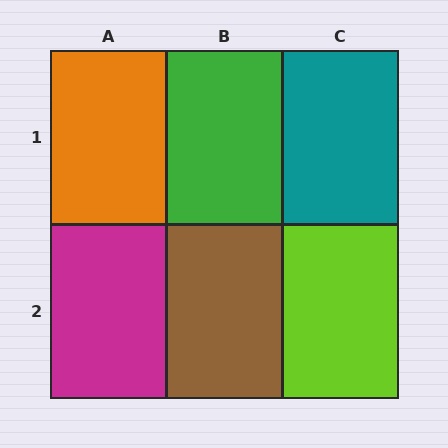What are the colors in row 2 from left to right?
Magenta, brown, lime.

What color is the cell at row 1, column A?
Orange.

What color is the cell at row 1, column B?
Green.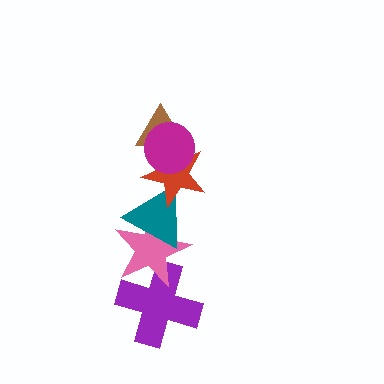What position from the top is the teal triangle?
The teal triangle is 4th from the top.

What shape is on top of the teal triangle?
The red star is on top of the teal triangle.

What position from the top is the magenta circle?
The magenta circle is 1st from the top.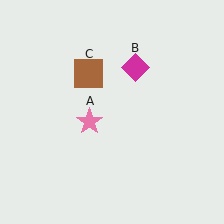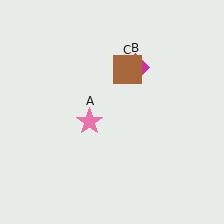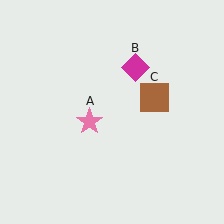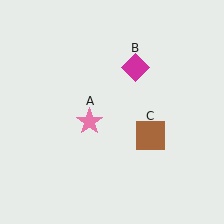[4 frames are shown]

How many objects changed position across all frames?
1 object changed position: brown square (object C).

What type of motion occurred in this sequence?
The brown square (object C) rotated clockwise around the center of the scene.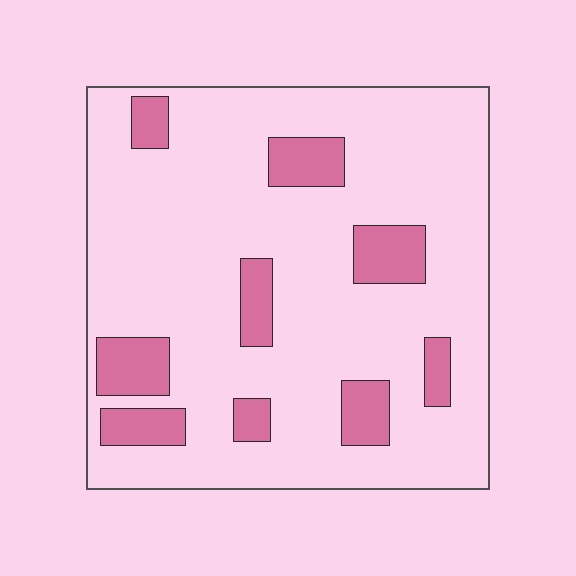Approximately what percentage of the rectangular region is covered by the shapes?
Approximately 15%.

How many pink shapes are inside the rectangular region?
9.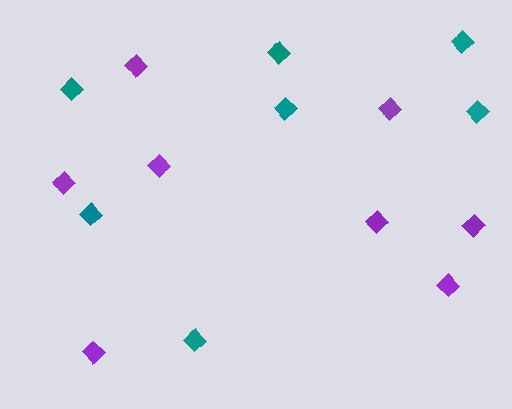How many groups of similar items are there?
There are 2 groups: one group of teal diamonds (7) and one group of purple diamonds (8).